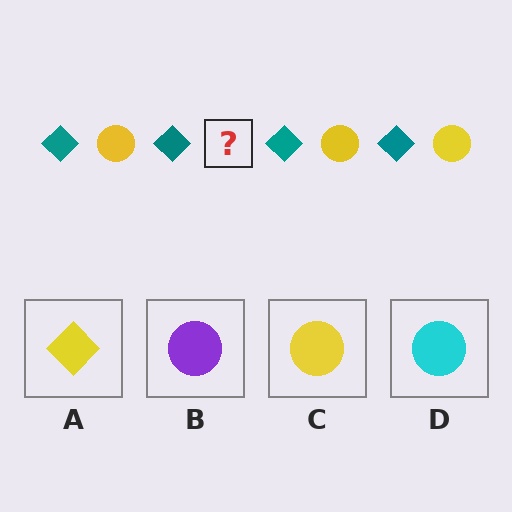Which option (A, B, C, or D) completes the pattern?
C.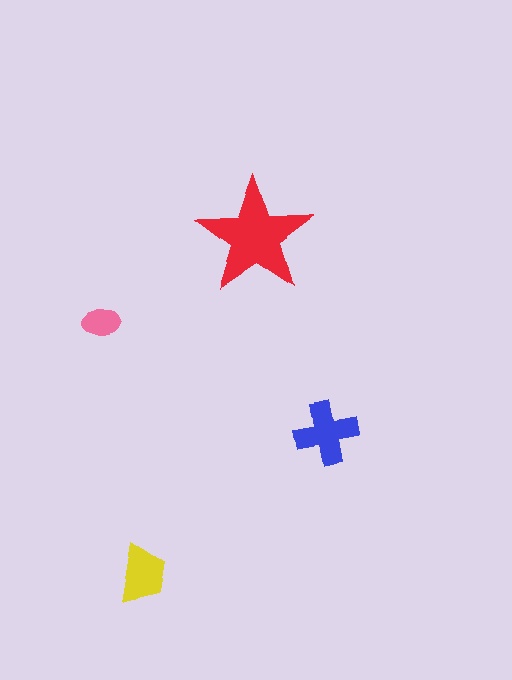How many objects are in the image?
There are 4 objects in the image.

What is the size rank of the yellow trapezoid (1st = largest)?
3rd.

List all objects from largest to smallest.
The red star, the blue cross, the yellow trapezoid, the pink ellipse.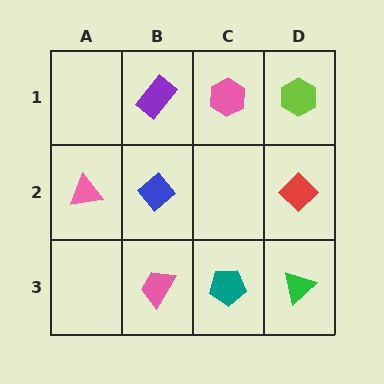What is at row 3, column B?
A pink trapezoid.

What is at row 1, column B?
A purple rectangle.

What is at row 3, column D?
A green triangle.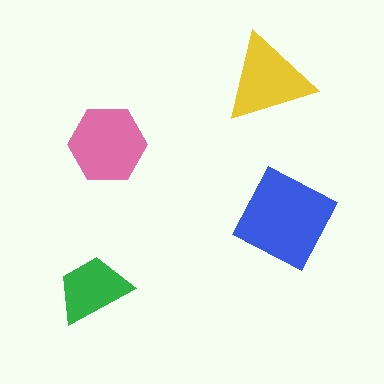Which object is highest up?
The yellow triangle is topmost.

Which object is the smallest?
The green trapezoid.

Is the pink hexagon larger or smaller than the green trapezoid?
Larger.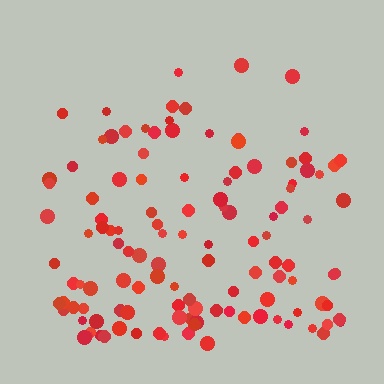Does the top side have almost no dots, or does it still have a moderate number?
Still a moderate number, just noticeably fewer than the bottom.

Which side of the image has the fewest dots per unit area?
The top.